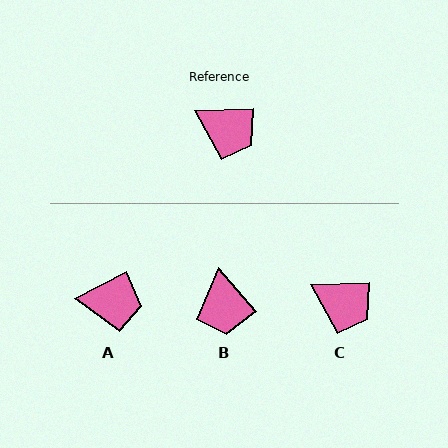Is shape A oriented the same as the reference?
No, it is off by about 25 degrees.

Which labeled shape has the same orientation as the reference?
C.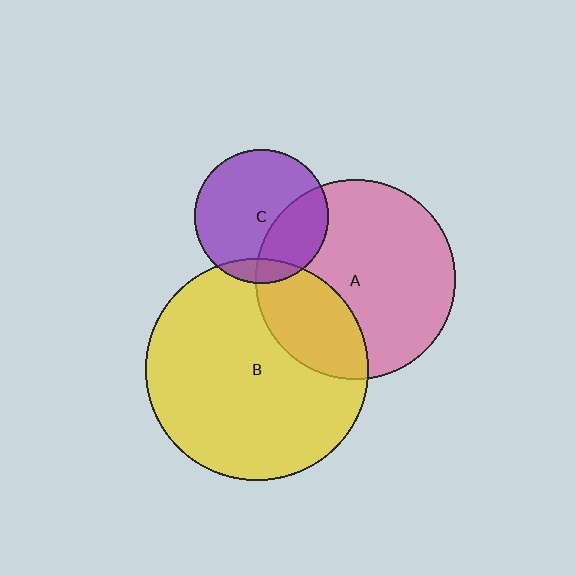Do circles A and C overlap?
Yes.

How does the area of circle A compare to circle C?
Approximately 2.2 times.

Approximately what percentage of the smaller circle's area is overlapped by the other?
Approximately 30%.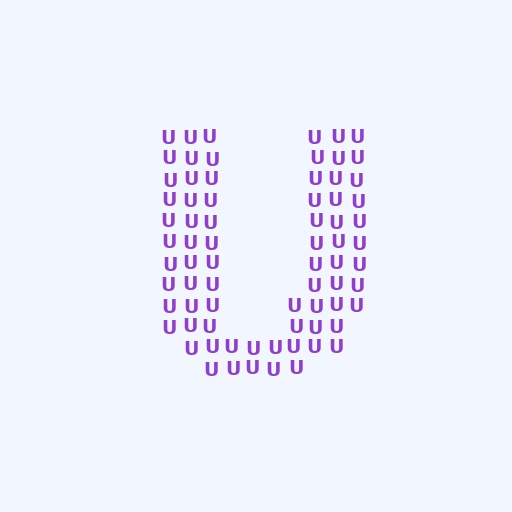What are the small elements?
The small elements are letter U's.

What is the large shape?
The large shape is the letter U.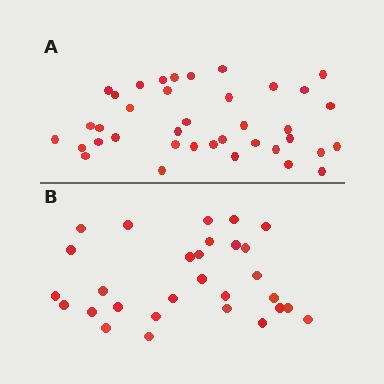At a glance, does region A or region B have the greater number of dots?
Region A (the top region) has more dots.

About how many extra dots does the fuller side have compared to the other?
Region A has roughly 8 or so more dots than region B.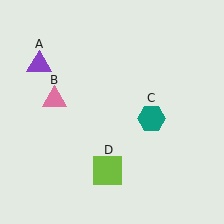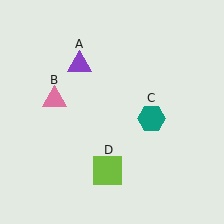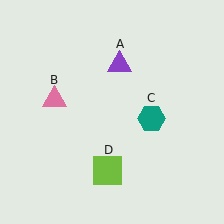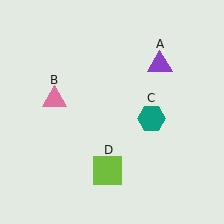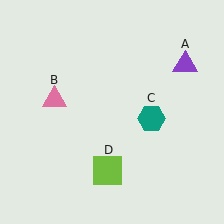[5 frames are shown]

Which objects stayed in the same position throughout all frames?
Pink triangle (object B) and teal hexagon (object C) and lime square (object D) remained stationary.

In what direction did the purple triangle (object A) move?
The purple triangle (object A) moved right.